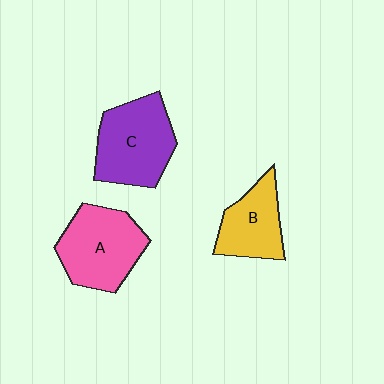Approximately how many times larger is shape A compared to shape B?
Approximately 1.4 times.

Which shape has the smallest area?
Shape B (yellow).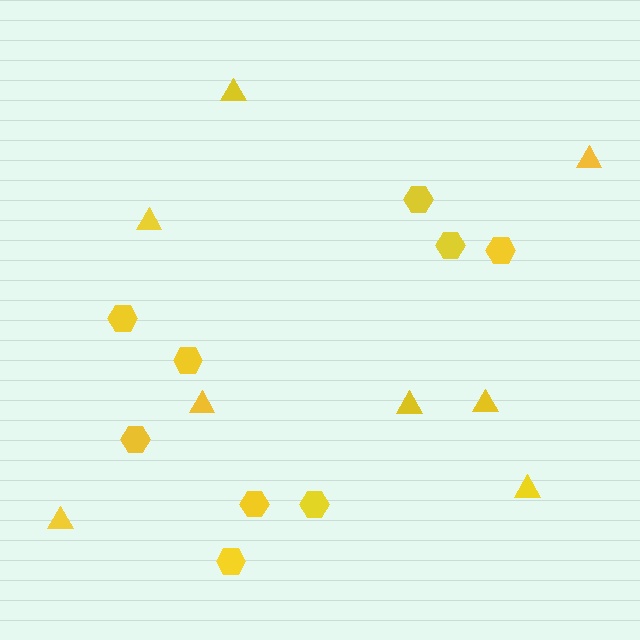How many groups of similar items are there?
There are 2 groups: one group of triangles (8) and one group of hexagons (9).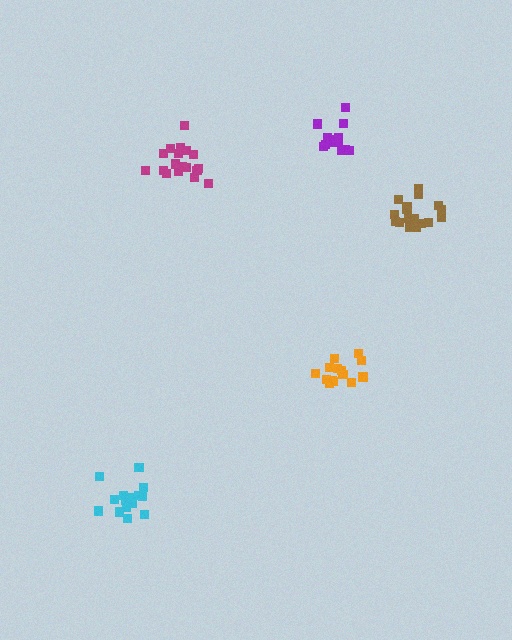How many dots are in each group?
Group 1: 14 dots, Group 2: 19 dots, Group 3: 17 dots, Group 4: 13 dots, Group 5: 18 dots (81 total).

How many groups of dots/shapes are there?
There are 5 groups.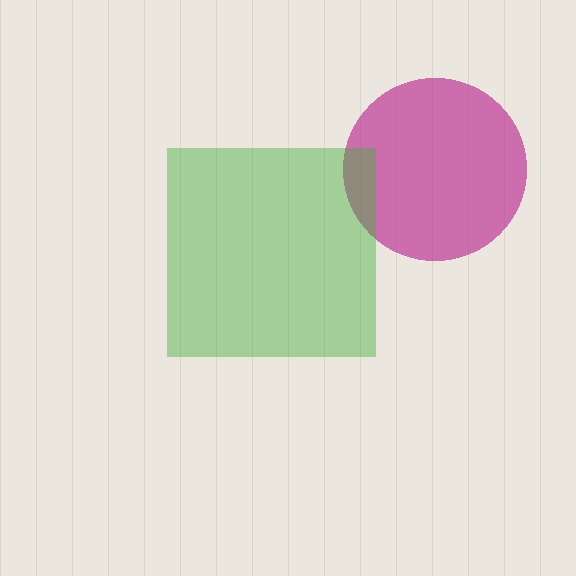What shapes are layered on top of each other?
The layered shapes are: a magenta circle, a green square.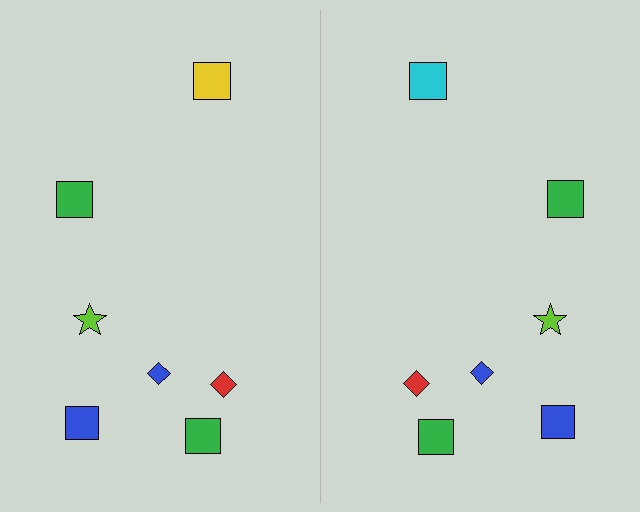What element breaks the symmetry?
The cyan square on the right side breaks the symmetry — its mirror counterpart is yellow.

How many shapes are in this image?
There are 14 shapes in this image.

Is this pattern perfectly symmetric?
No, the pattern is not perfectly symmetric. The cyan square on the right side breaks the symmetry — its mirror counterpart is yellow.